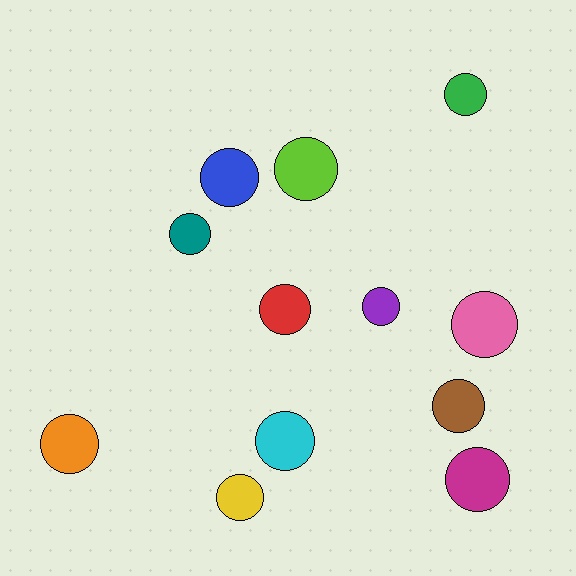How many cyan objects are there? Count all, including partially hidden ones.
There is 1 cyan object.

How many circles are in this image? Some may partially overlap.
There are 12 circles.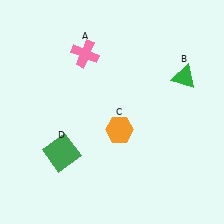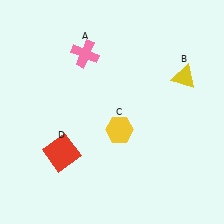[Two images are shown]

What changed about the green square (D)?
In Image 1, D is green. In Image 2, it changed to red.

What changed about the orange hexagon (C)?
In Image 1, C is orange. In Image 2, it changed to yellow.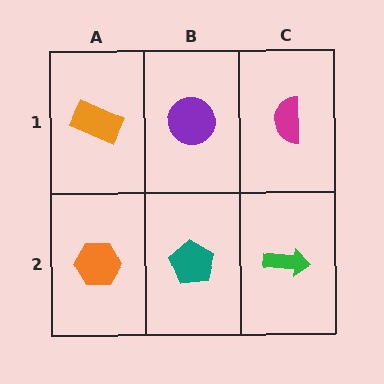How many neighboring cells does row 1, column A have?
2.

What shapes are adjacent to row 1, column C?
A green arrow (row 2, column C), a purple circle (row 1, column B).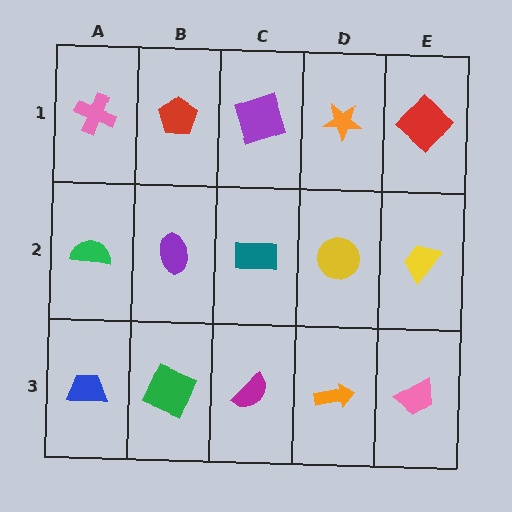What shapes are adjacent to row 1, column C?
A teal rectangle (row 2, column C), a red pentagon (row 1, column B), an orange star (row 1, column D).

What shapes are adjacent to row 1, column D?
A yellow circle (row 2, column D), a purple square (row 1, column C), a red diamond (row 1, column E).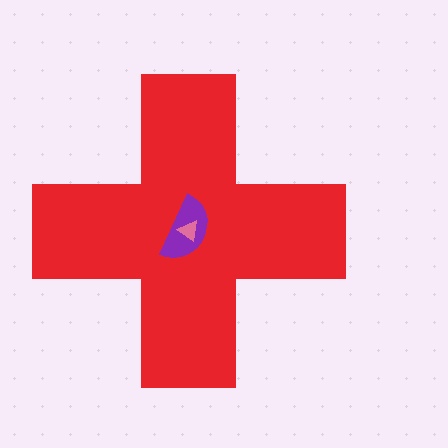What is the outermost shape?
The red cross.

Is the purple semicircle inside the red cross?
Yes.